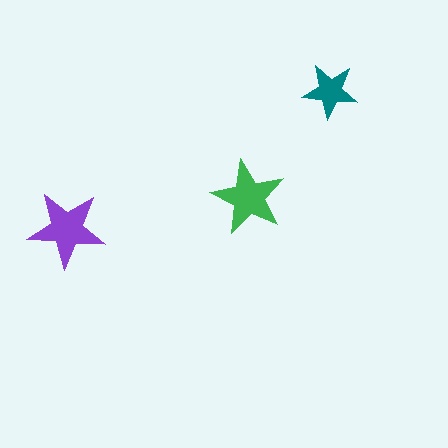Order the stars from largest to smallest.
the purple one, the green one, the teal one.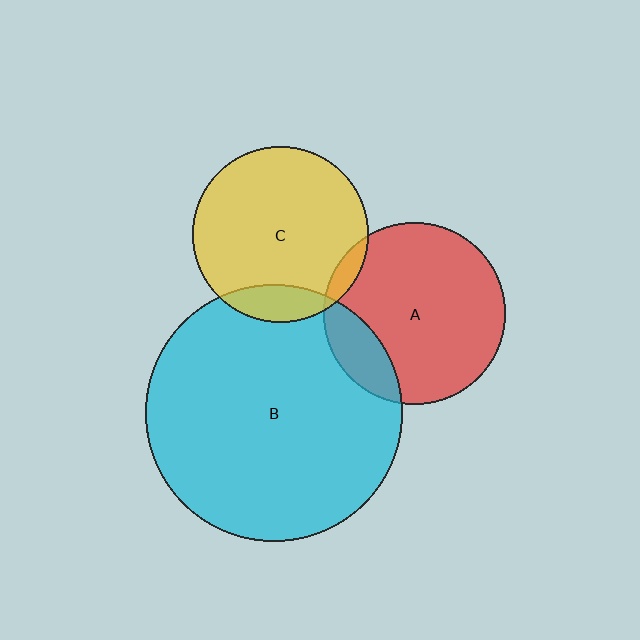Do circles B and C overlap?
Yes.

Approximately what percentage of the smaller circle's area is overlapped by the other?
Approximately 15%.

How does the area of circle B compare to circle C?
Approximately 2.1 times.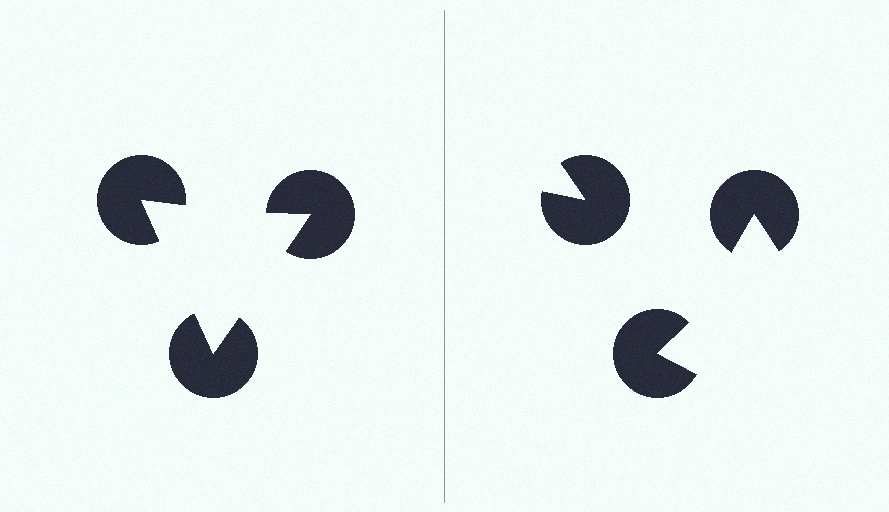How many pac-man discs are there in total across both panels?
6 — 3 on each side.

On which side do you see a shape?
An illusory triangle appears on the left side. On the right side the wedge cuts are rotated, so no coherent shape forms.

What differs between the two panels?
The pac-man discs are positioned identically on both sides; only the wedge orientations differ. On the left they align to a triangle; on the right they are misaligned.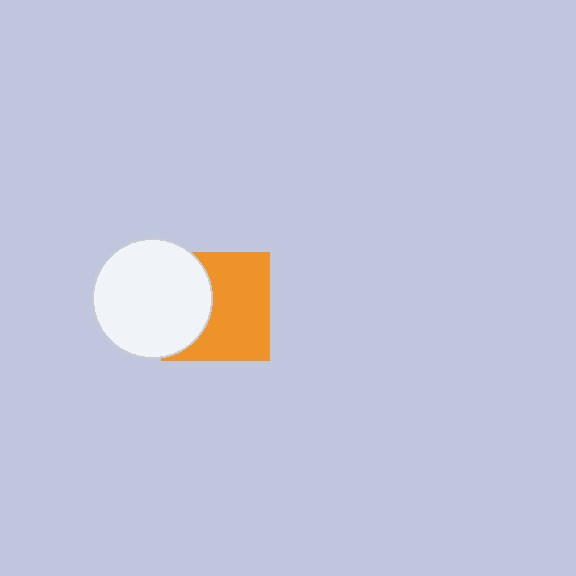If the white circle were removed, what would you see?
You would see the complete orange square.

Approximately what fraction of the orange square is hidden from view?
Roughly 37% of the orange square is hidden behind the white circle.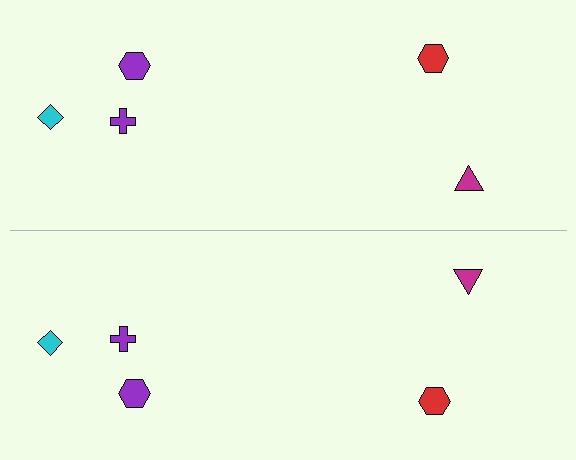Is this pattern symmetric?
Yes, this pattern has bilateral (reflection) symmetry.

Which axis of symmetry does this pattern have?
The pattern has a horizontal axis of symmetry running through the center of the image.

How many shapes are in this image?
There are 10 shapes in this image.